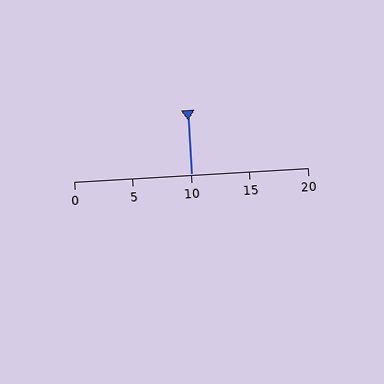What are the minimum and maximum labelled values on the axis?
The axis runs from 0 to 20.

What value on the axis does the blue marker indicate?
The marker indicates approximately 10.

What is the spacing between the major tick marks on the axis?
The major ticks are spaced 5 apart.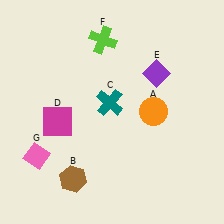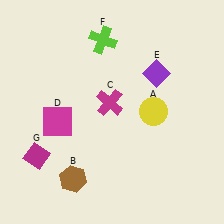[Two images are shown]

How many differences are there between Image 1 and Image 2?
There are 3 differences between the two images.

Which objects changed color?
A changed from orange to yellow. C changed from teal to magenta. G changed from pink to magenta.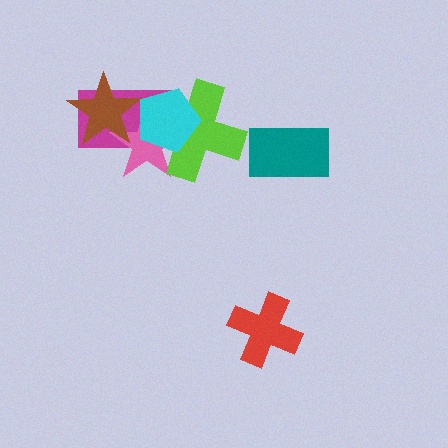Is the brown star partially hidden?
Yes, it is partially covered by another shape.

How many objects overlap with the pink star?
4 objects overlap with the pink star.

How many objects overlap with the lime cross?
3 objects overlap with the lime cross.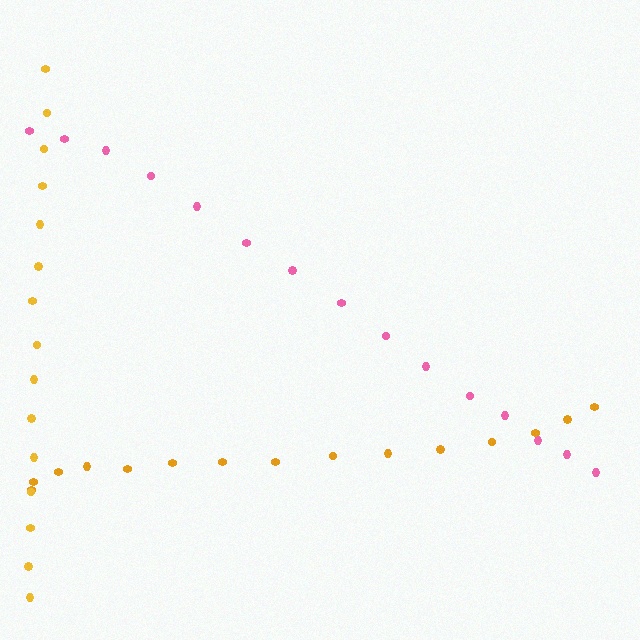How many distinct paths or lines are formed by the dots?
There are 3 distinct paths.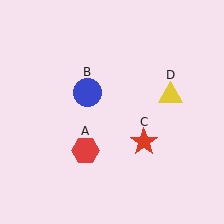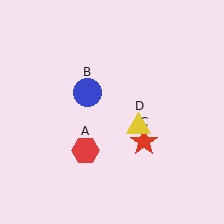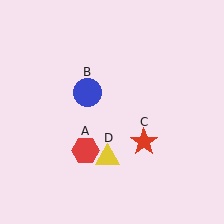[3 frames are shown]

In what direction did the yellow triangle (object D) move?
The yellow triangle (object D) moved down and to the left.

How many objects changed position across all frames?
1 object changed position: yellow triangle (object D).